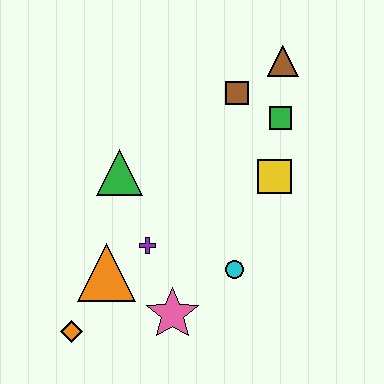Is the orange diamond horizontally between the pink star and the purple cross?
No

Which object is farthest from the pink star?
The brown triangle is farthest from the pink star.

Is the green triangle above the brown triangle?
No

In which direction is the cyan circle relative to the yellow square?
The cyan circle is below the yellow square.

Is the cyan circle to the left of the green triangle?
No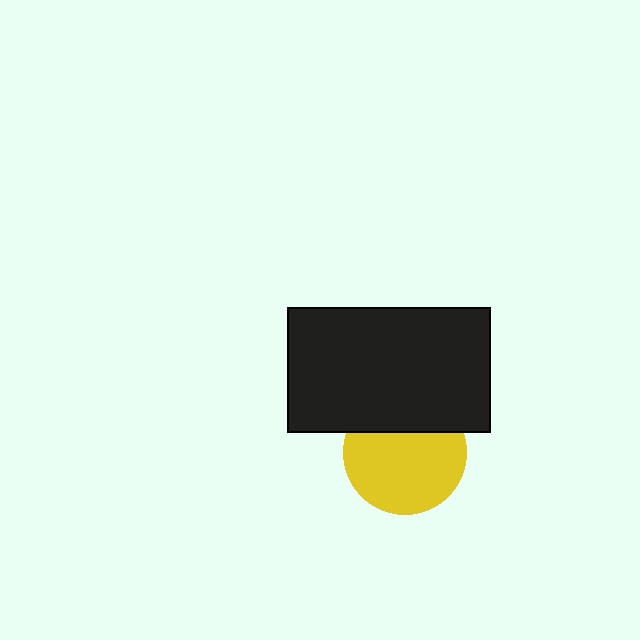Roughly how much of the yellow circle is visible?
Most of it is visible (roughly 69%).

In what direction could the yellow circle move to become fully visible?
The yellow circle could move down. That would shift it out from behind the black rectangle entirely.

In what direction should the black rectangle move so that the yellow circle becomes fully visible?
The black rectangle should move up. That is the shortest direction to clear the overlap and leave the yellow circle fully visible.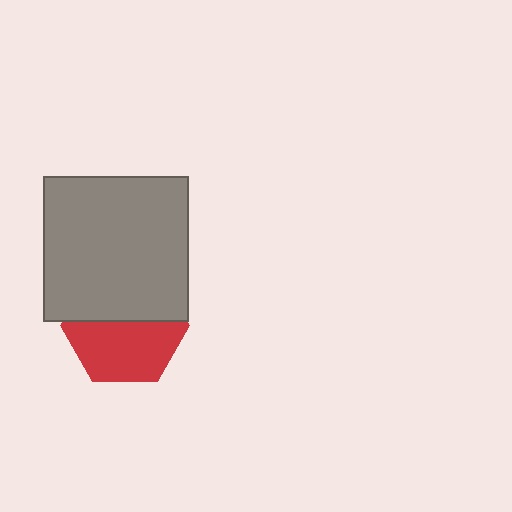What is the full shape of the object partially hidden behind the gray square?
The partially hidden object is a red hexagon.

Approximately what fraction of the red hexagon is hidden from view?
Roughly 45% of the red hexagon is hidden behind the gray square.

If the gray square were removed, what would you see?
You would see the complete red hexagon.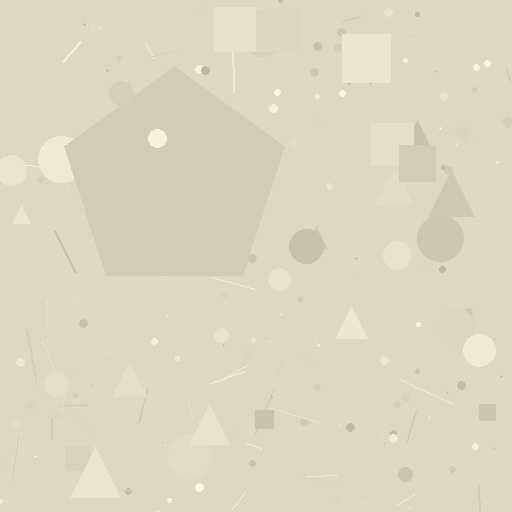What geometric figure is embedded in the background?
A pentagon is embedded in the background.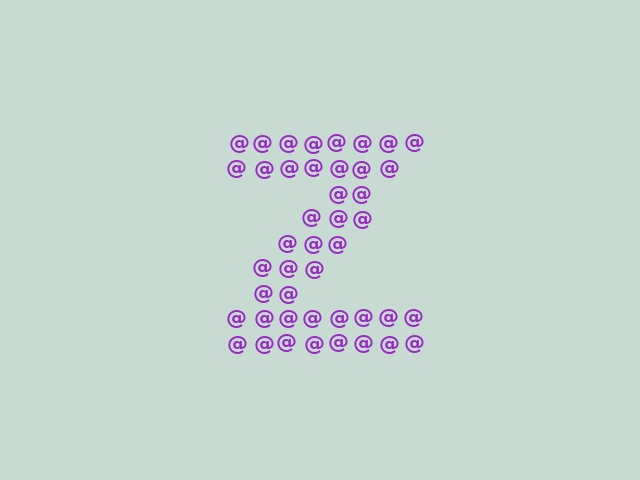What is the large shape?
The large shape is the letter Z.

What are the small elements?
The small elements are at signs.